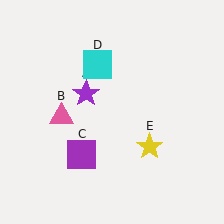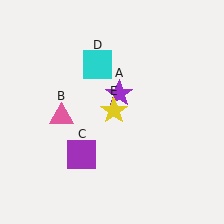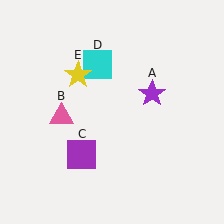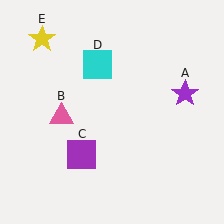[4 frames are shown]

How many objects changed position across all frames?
2 objects changed position: purple star (object A), yellow star (object E).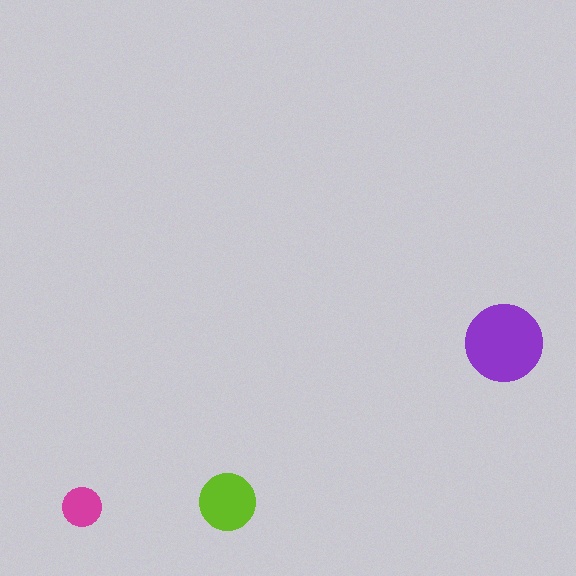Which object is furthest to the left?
The magenta circle is leftmost.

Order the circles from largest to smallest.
the purple one, the lime one, the magenta one.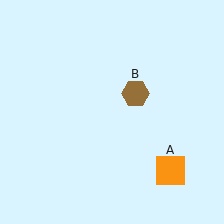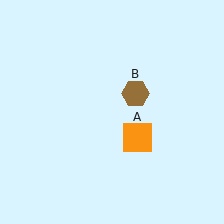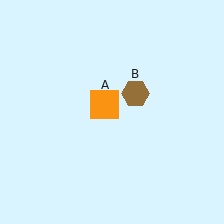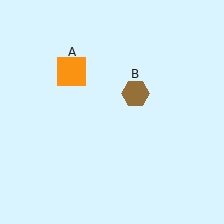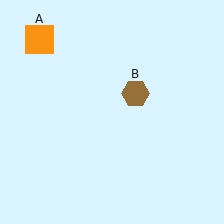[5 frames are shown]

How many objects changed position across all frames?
1 object changed position: orange square (object A).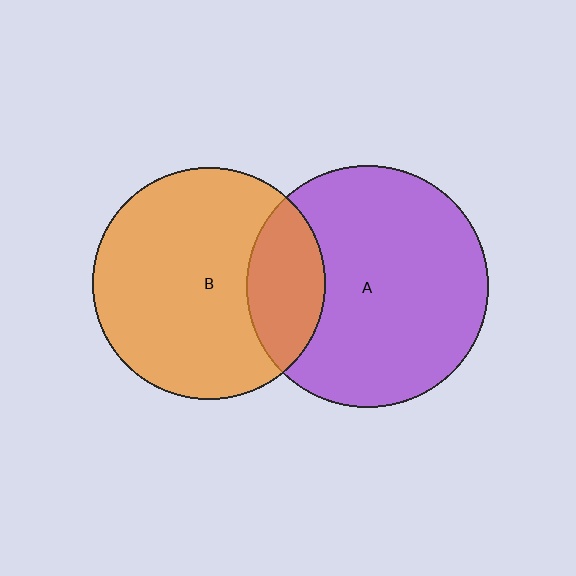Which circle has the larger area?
Circle A (purple).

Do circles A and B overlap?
Yes.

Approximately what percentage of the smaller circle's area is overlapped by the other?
Approximately 25%.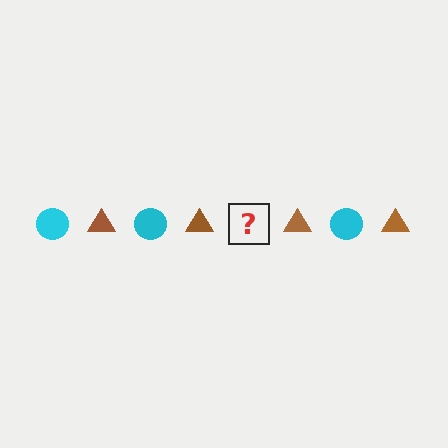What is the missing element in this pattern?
The missing element is a cyan circle.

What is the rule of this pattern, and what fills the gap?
The rule is that the pattern alternates between cyan circle and brown triangle. The gap should be filled with a cyan circle.